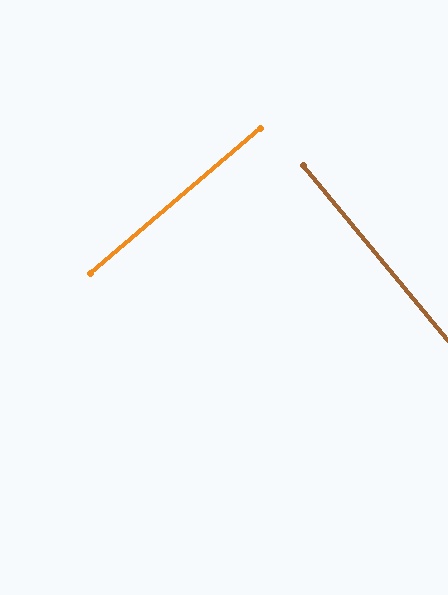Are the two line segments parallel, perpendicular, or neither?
Perpendicular — they meet at approximately 89°.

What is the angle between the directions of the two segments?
Approximately 89 degrees.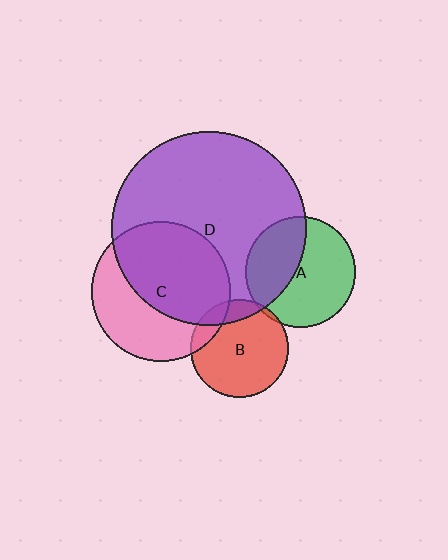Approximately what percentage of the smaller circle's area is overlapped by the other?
Approximately 40%.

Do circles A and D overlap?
Yes.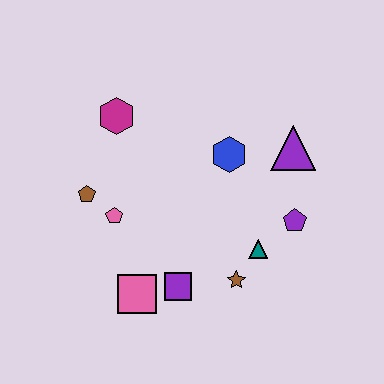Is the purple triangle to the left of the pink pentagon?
No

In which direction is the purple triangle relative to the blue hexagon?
The purple triangle is to the right of the blue hexagon.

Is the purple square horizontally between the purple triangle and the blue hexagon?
No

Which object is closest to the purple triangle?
The blue hexagon is closest to the purple triangle.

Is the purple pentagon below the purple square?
No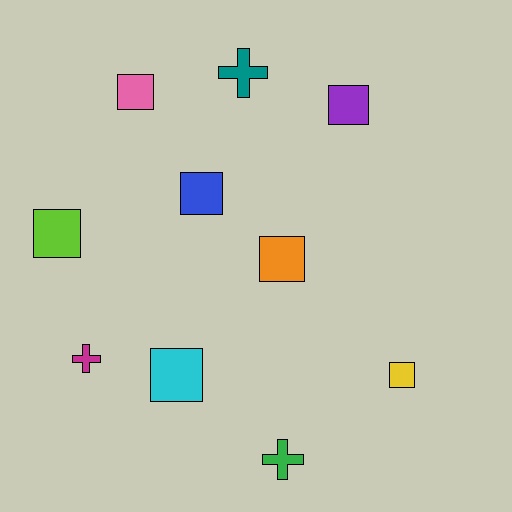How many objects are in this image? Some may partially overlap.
There are 10 objects.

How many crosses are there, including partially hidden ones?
There are 3 crosses.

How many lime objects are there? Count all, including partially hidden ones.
There is 1 lime object.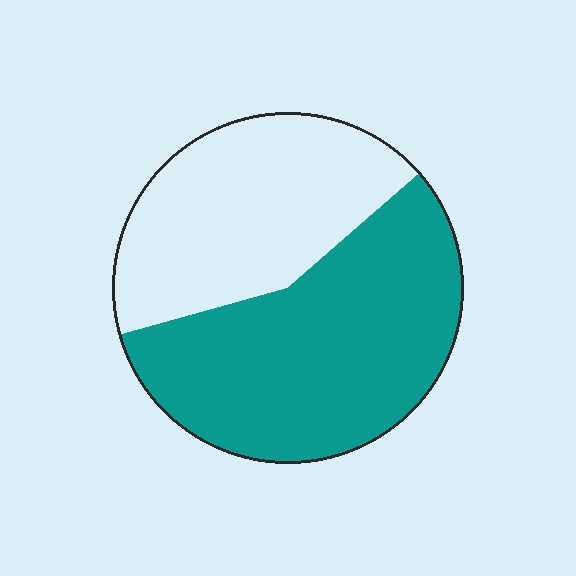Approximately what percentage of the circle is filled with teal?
Approximately 55%.